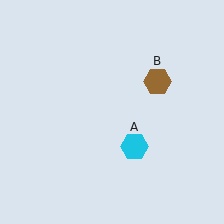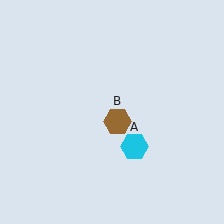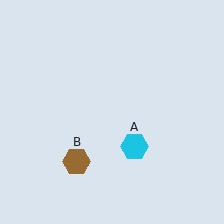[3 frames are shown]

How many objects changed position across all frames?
1 object changed position: brown hexagon (object B).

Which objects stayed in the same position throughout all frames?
Cyan hexagon (object A) remained stationary.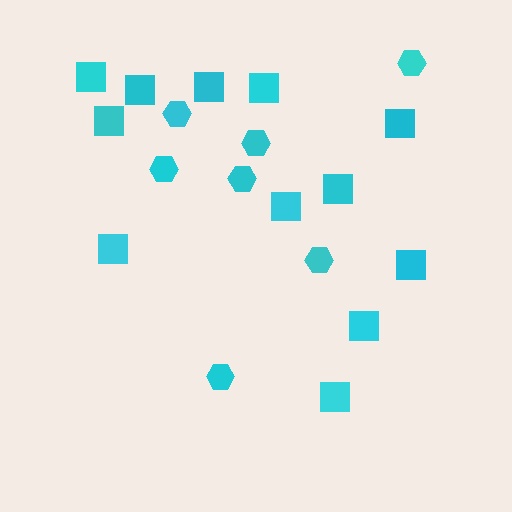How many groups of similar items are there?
There are 2 groups: one group of hexagons (7) and one group of squares (12).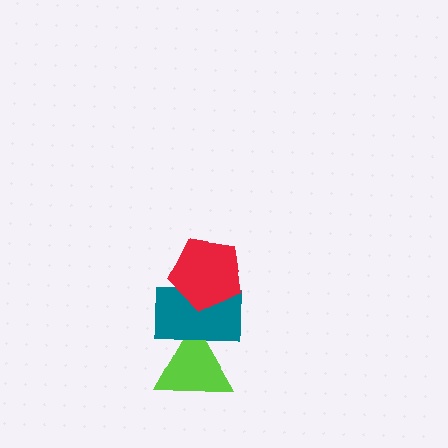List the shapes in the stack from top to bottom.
From top to bottom: the red pentagon, the teal rectangle, the lime triangle.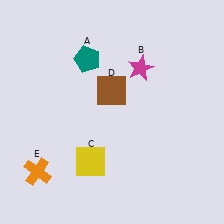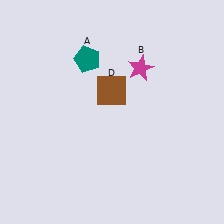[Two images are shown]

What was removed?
The orange cross (E), the yellow square (C) were removed in Image 2.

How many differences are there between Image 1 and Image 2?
There are 2 differences between the two images.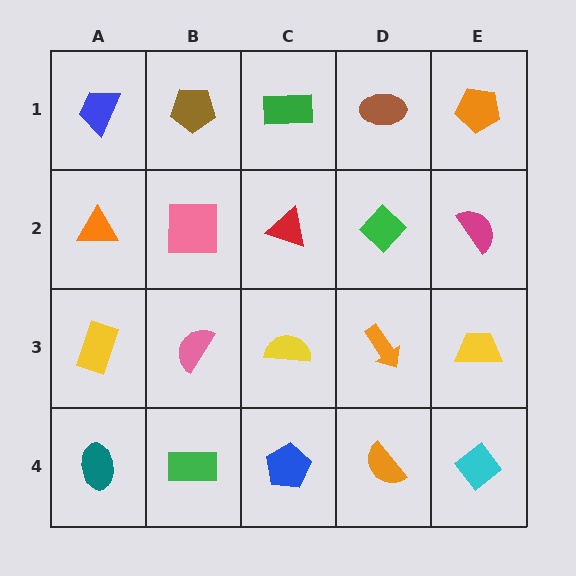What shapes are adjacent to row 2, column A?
A blue trapezoid (row 1, column A), a yellow rectangle (row 3, column A), a pink square (row 2, column B).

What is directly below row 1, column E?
A magenta semicircle.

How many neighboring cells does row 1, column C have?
3.